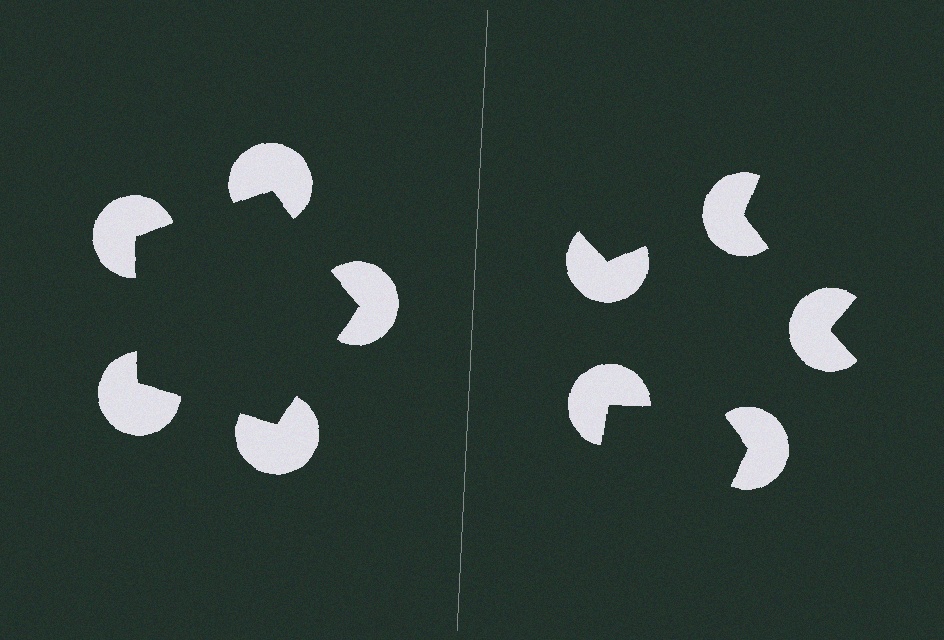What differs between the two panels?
The pac-man discs are positioned identically on both sides; only the wedge orientations differ. On the left they align to a pentagon; on the right they are misaligned.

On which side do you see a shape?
An illusory pentagon appears on the left side. On the right side the wedge cuts are rotated, so no coherent shape forms.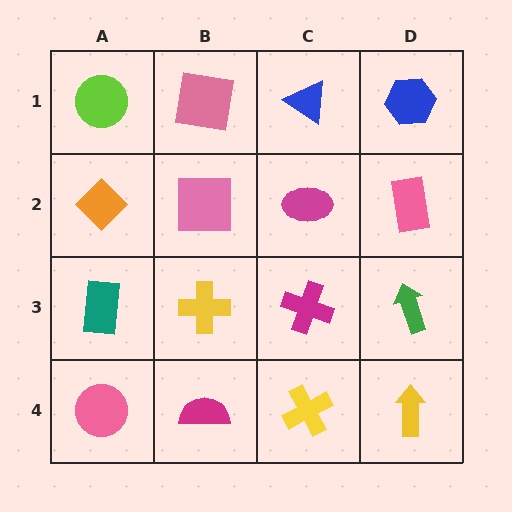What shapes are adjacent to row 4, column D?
A green arrow (row 3, column D), a yellow cross (row 4, column C).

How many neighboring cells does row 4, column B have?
3.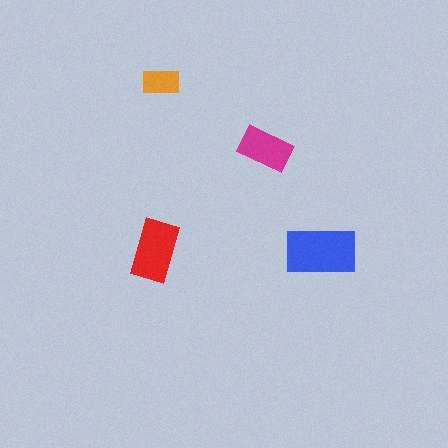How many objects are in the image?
There are 4 objects in the image.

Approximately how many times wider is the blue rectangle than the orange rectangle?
About 2 times wider.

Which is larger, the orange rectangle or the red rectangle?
The red one.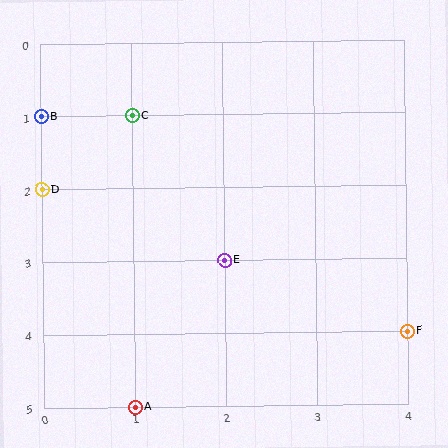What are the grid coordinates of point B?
Point B is at grid coordinates (0, 1).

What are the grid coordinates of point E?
Point E is at grid coordinates (2, 3).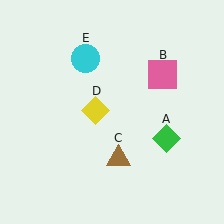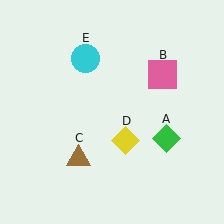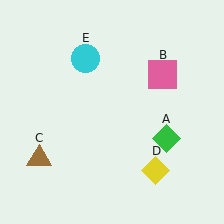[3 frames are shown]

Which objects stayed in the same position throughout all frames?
Green diamond (object A) and pink square (object B) and cyan circle (object E) remained stationary.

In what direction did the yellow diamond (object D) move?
The yellow diamond (object D) moved down and to the right.